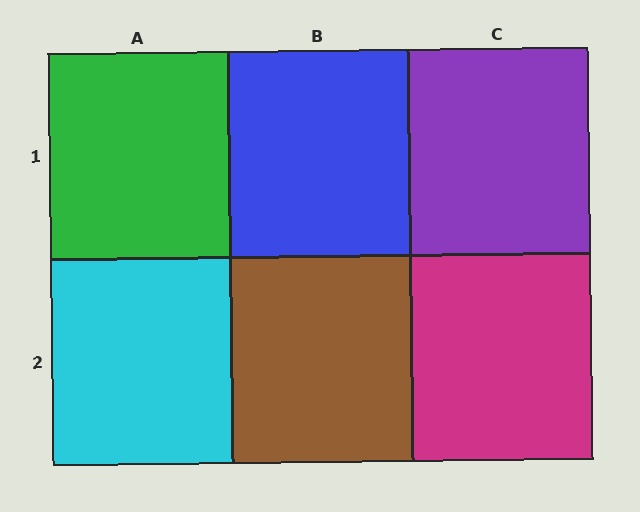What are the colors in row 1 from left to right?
Green, blue, purple.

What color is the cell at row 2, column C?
Magenta.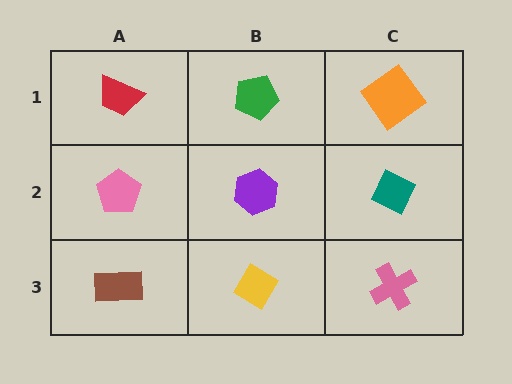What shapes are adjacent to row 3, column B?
A purple hexagon (row 2, column B), a brown rectangle (row 3, column A), a pink cross (row 3, column C).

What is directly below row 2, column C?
A pink cross.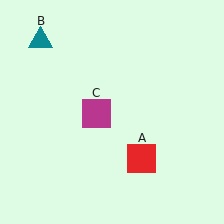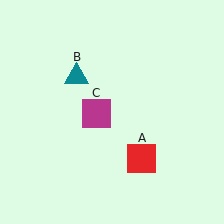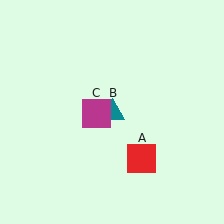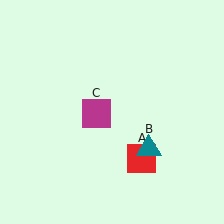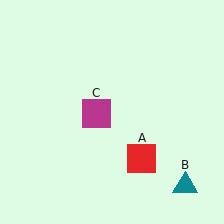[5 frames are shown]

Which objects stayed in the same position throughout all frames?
Red square (object A) and magenta square (object C) remained stationary.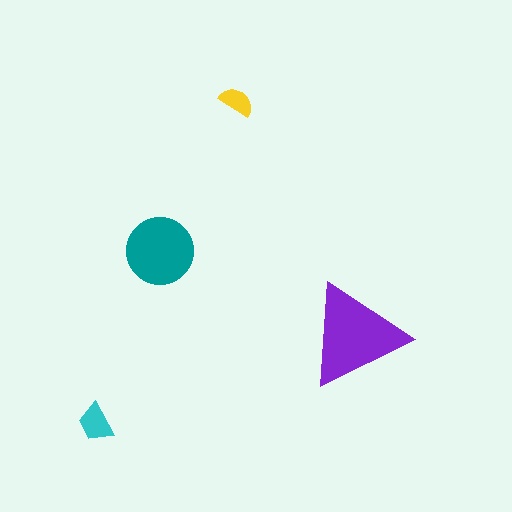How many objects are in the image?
There are 4 objects in the image.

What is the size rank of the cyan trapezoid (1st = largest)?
3rd.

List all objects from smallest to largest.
The yellow semicircle, the cyan trapezoid, the teal circle, the purple triangle.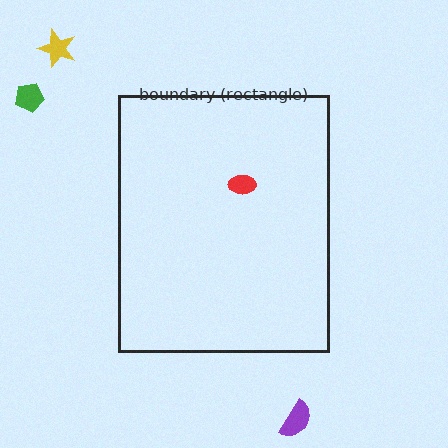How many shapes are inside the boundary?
1 inside, 3 outside.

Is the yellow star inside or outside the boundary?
Outside.